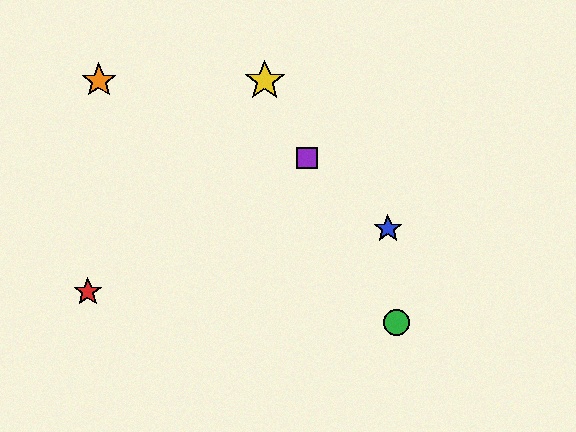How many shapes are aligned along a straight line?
3 shapes (the green circle, the yellow star, the purple square) are aligned along a straight line.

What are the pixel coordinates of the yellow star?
The yellow star is at (265, 81).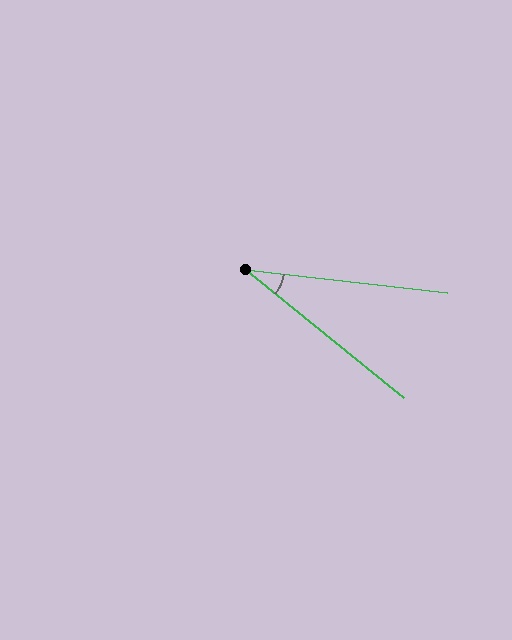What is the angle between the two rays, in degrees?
Approximately 33 degrees.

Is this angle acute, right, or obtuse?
It is acute.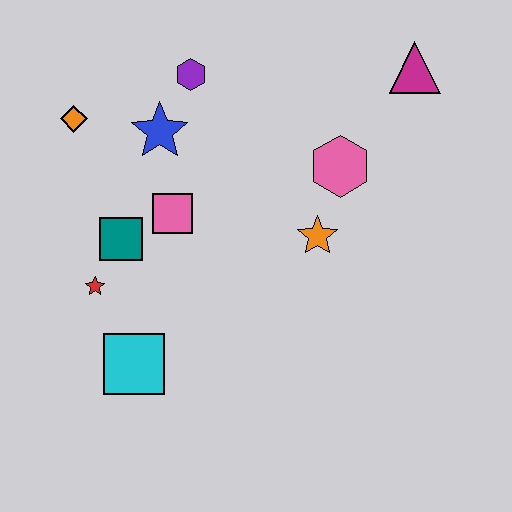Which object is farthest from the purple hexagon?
The cyan square is farthest from the purple hexagon.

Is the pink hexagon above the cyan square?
Yes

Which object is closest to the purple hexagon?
The blue star is closest to the purple hexagon.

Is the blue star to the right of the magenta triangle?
No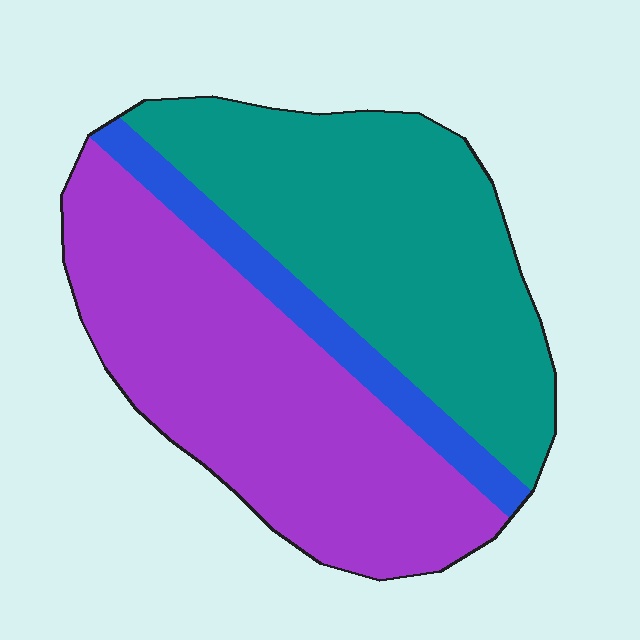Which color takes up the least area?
Blue, at roughly 10%.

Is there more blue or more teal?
Teal.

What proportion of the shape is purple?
Purple covers 46% of the shape.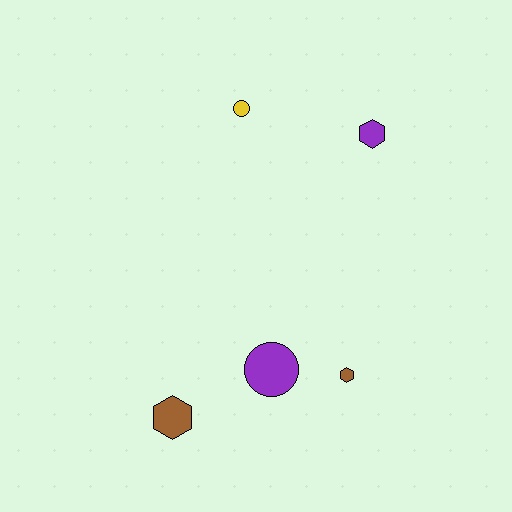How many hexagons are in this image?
There are 3 hexagons.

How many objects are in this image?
There are 5 objects.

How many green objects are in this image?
There are no green objects.